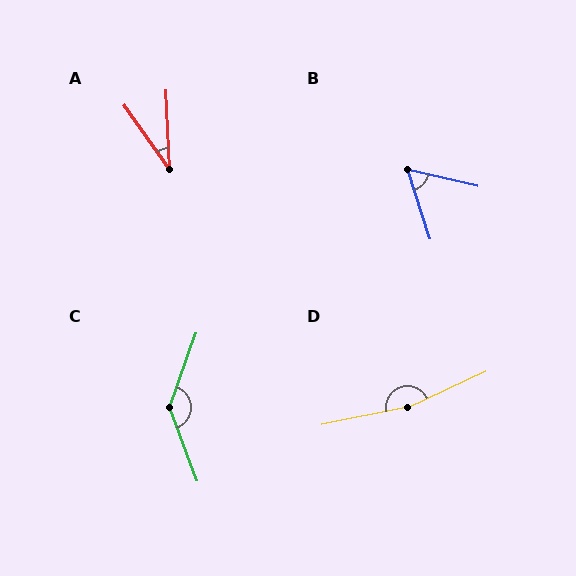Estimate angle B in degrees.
Approximately 59 degrees.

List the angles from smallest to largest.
A (32°), B (59°), C (140°), D (167°).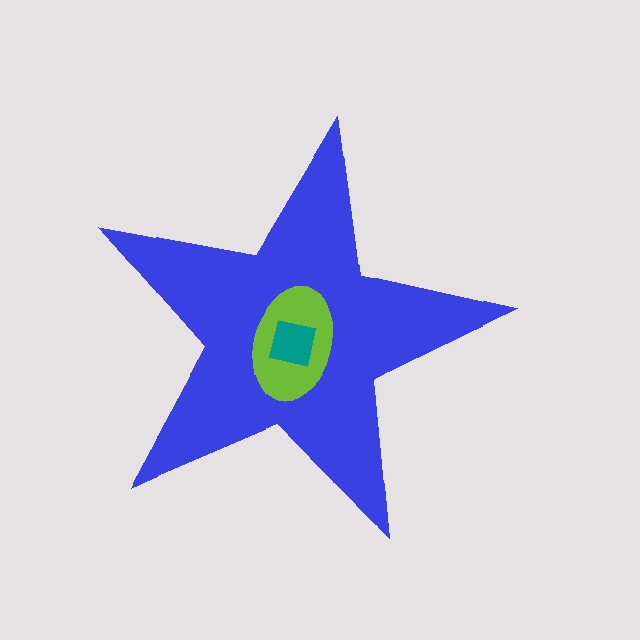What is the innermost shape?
The teal square.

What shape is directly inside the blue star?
The lime ellipse.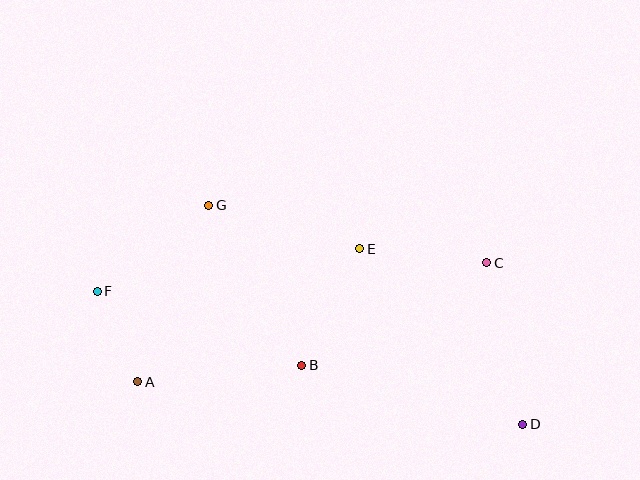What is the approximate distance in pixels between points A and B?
The distance between A and B is approximately 165 pixels.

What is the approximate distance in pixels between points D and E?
The distance between D and E is approximately 239 pixels.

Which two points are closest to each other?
Points A and F are closest to each other.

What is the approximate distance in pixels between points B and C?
The distance between B and C is approximately 212 pixels.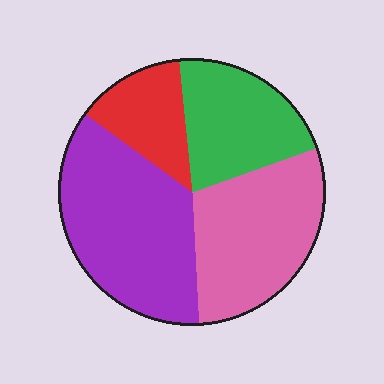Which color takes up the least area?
Red, at roughly 15%.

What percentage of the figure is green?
Green takes up between a sixth and a third of the figure.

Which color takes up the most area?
Purple, at roughly 35%.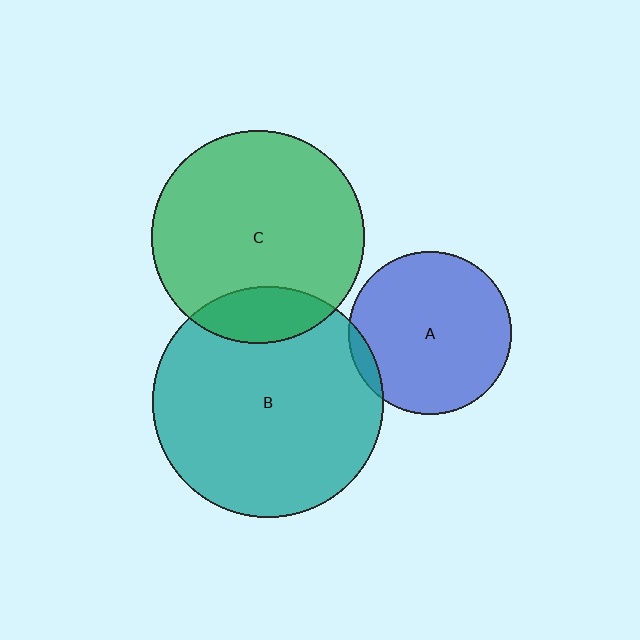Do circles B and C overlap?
Yes.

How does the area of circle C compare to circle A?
Approximately 1.7 times.